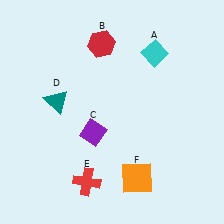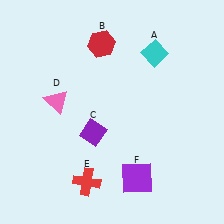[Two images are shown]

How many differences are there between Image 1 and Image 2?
There are 2 differences between the two images.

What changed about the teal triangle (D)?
In Image 1, D is teal. In Image 2, it changed to pink.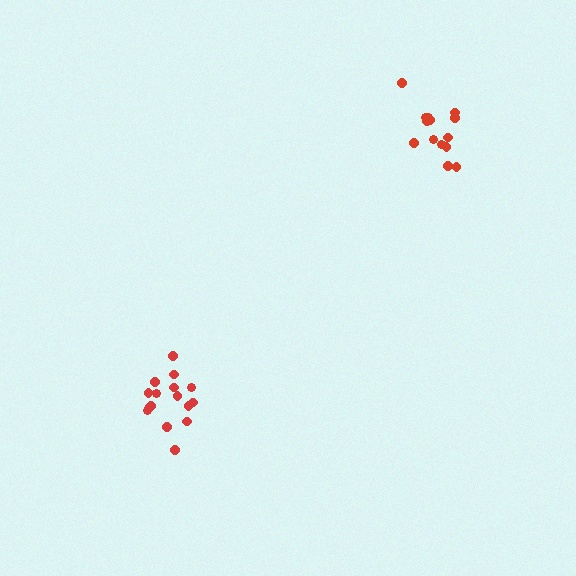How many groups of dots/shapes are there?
There are 2 groups.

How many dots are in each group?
Group 1: 14 dots, Group 2: 16 dots (30 total).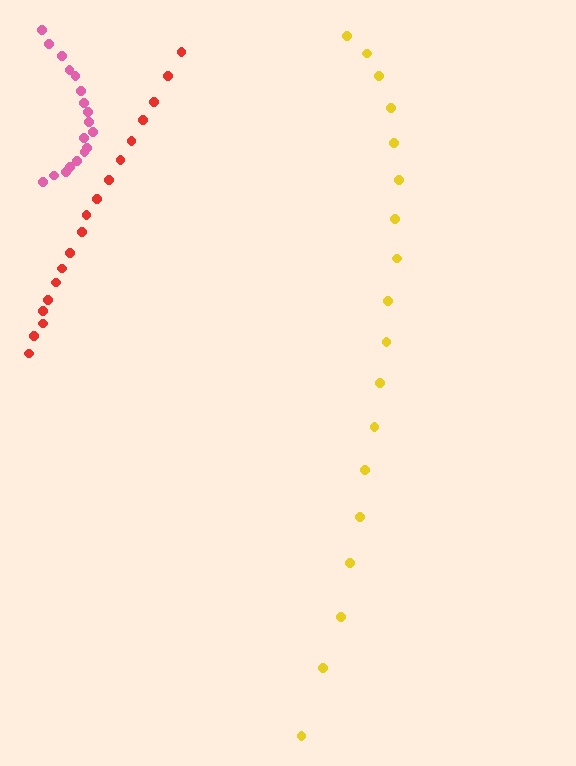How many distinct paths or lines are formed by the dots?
There are 3 distinct paths.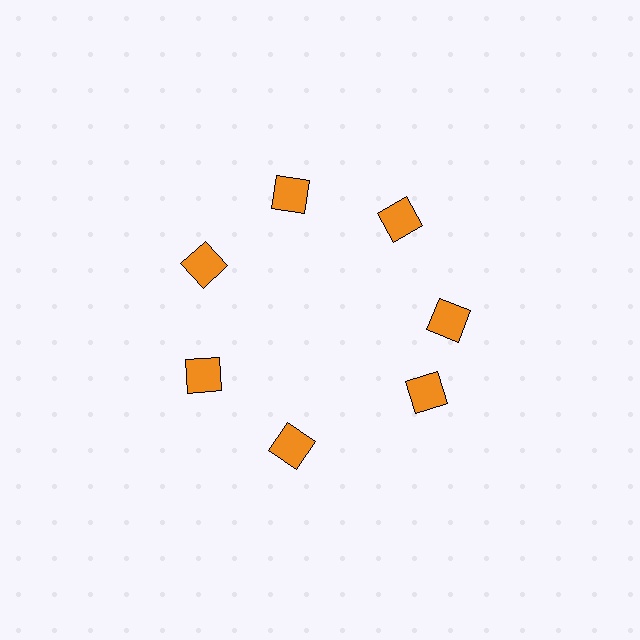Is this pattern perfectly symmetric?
No. The 7 orange squares are arranged in a ring, but one element near the 5 o'clock position is rotated out of alignment along the ring, breaking the 7-fold rotational symmetry.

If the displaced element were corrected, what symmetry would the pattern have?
It would have 7-fold rotational symmetry — the pattern would map onto itself every 51 degrees.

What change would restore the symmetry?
The symmetry would be restored by rotating it back into even spacing with its neighbors so that all 7 squares sit at equal angles and equal distance from the center.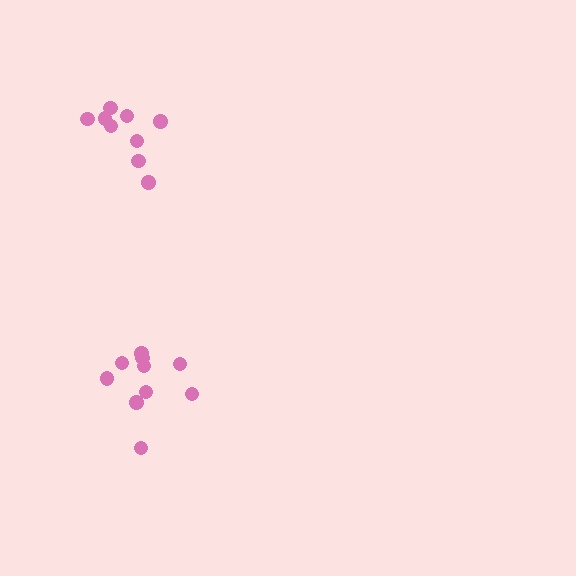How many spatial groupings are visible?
There are 2 spatial groupings.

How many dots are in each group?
Group 1: 10 dots, Group 2: 9 dots (19 total).